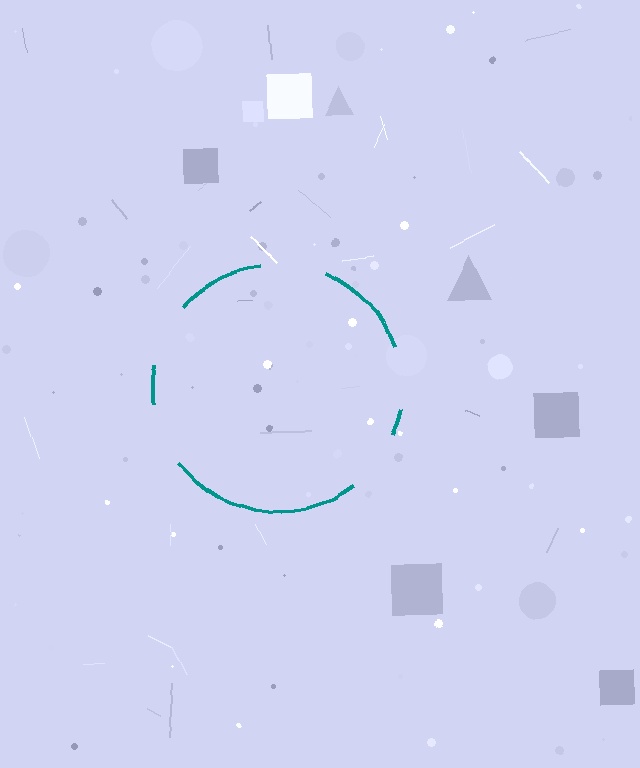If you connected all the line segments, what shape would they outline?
They would outline a circle.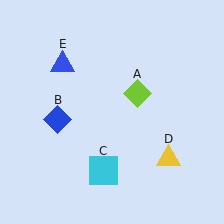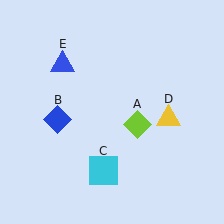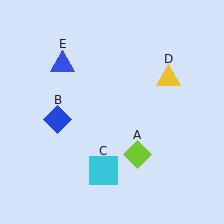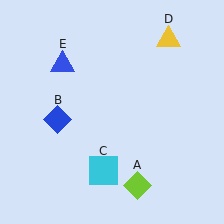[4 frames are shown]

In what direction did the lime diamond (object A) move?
The lime diamond (object A) moved down.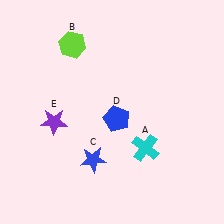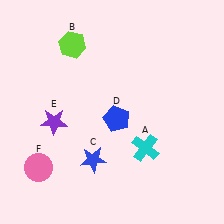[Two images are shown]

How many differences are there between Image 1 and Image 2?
There is 1 difference between the two images.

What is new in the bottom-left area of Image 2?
A pink circle (F) was added in the bottom-left area of Image 2.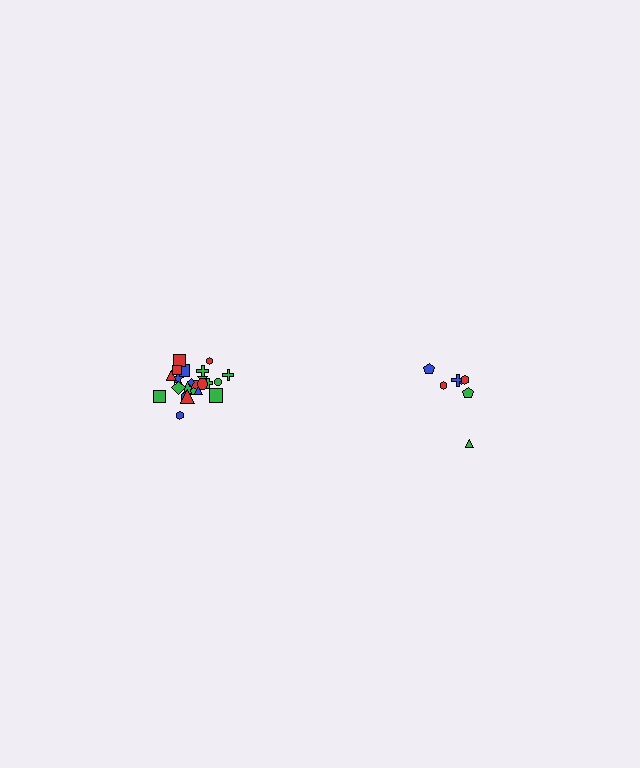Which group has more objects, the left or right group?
The left group.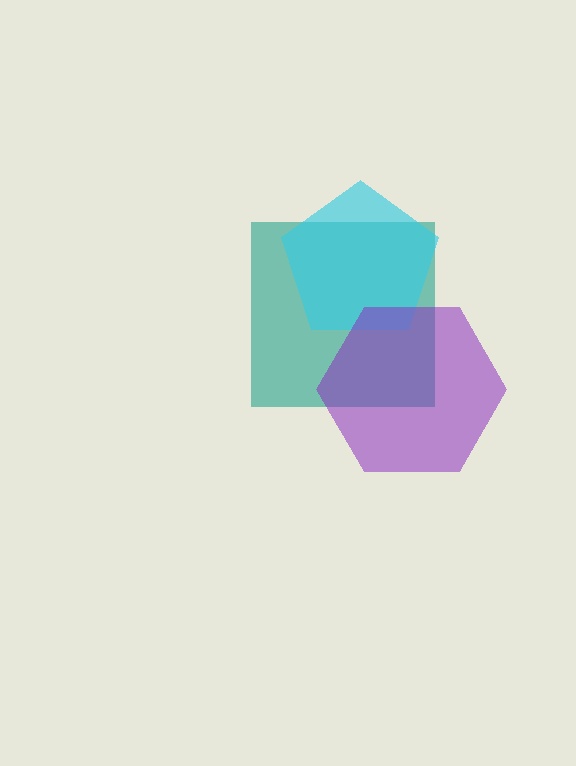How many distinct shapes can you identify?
There are 3 distinct shapes: a teal square, a cyan pentagon, a purple hexagon.